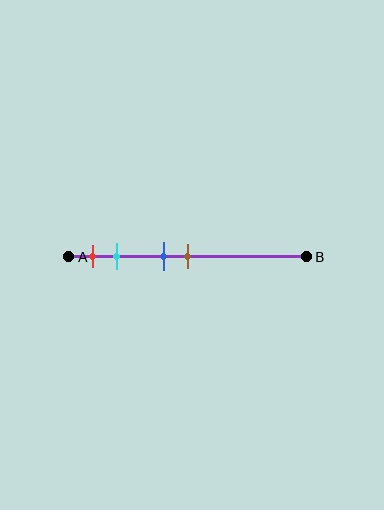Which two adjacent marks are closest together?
The blue and brown marks are the closest adjacent pair.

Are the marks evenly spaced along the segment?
No, the marks are not evenly spaced.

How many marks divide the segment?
There are 4 marks dividing the segment.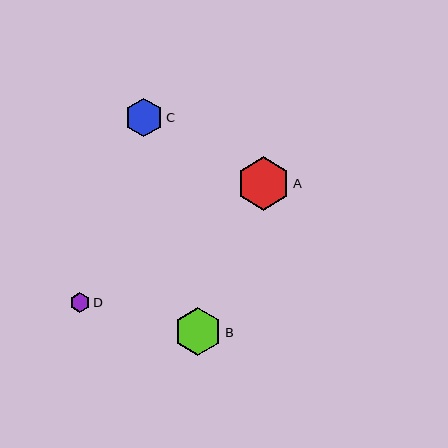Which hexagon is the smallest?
Hexagon D is the smallest with a size of approximately 20 pixels.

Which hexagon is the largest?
Hexagon A is the largest with a size of approximately 53 pixels.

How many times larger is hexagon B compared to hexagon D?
Hexagon B is approximately 2.4 times the size of hexagon D.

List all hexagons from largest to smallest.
From largest to smallest: A, B, C, D.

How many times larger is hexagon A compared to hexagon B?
Hexagon A is approximately 1.1 times the size of hexagon B.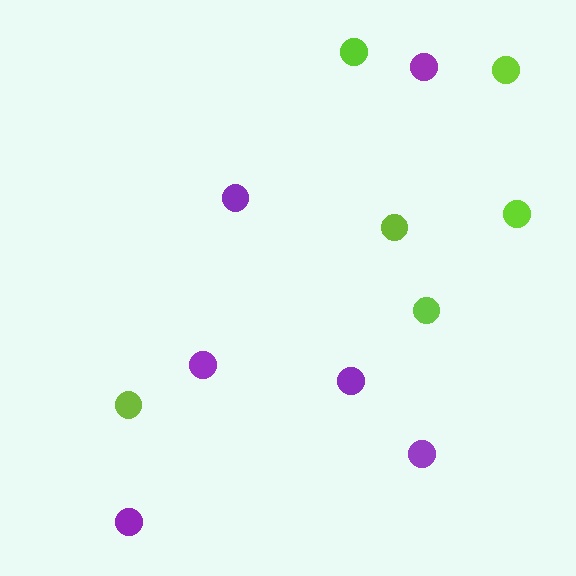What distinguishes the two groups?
There are 2 groups: one group of purple circles (6) and one group of lime circles (6).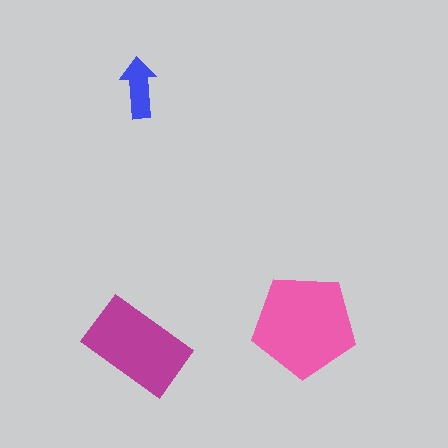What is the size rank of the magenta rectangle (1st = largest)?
2nd.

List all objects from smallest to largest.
The blue arrow, the magenta rectangle, the pink pentagon.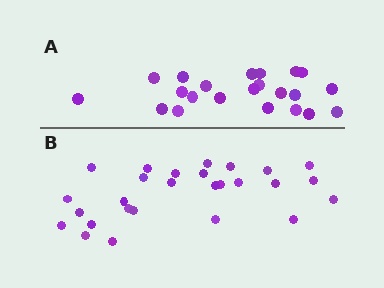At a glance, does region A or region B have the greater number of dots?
Region B (the bottom region) has more dots.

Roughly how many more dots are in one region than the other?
Region B has about 5 more dots than region A.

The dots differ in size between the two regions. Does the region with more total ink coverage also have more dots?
No. Region A has more total ink coverage because its dots are larger, but region B actually contains more individual dots. Total area can be misleading — the number of items is what matters here.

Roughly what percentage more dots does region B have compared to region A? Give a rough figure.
About 25% more.